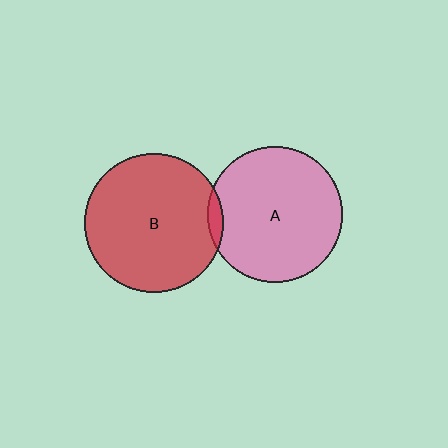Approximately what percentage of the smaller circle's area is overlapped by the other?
Approximately 5%.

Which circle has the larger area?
Circle B (red).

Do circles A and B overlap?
Yes.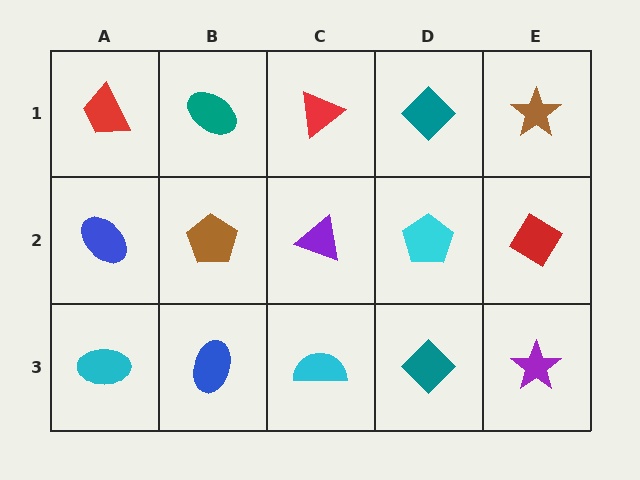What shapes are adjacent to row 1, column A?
A blue ellipse (row 2, column A), a teal ellipse (row 1, column B).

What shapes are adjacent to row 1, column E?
A red diamond (row 2, column E), a teal diamond (row 1, column D).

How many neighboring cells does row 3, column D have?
3.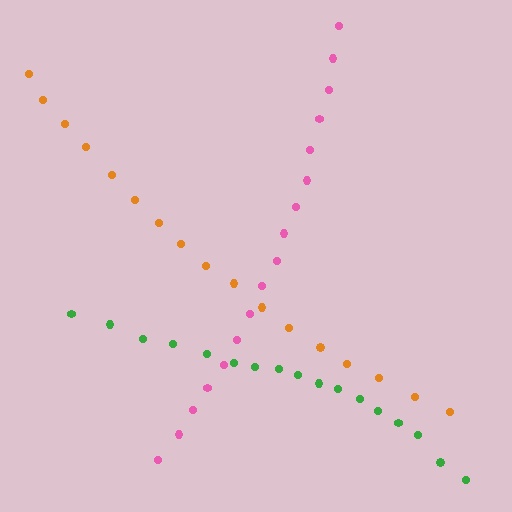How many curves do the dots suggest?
There are 3 distinct paths.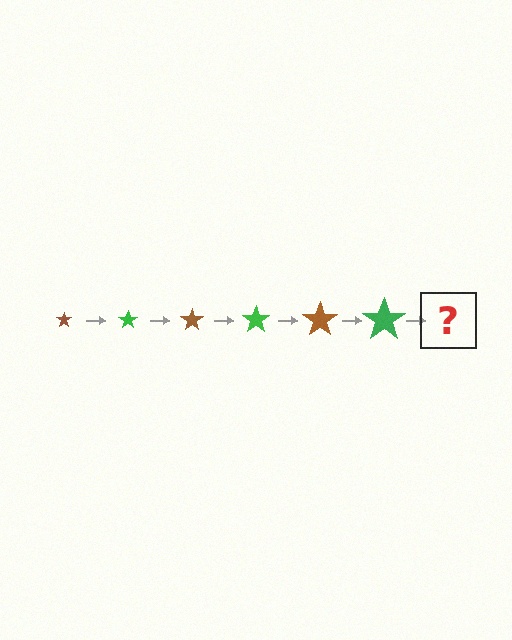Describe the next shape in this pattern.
It should be a brown star, larger than the previous one.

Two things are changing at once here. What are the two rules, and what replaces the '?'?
The two rules are that the star grows larger each step and the color cycles through brown and green. The '?' should be a brown star, larger than the previous one.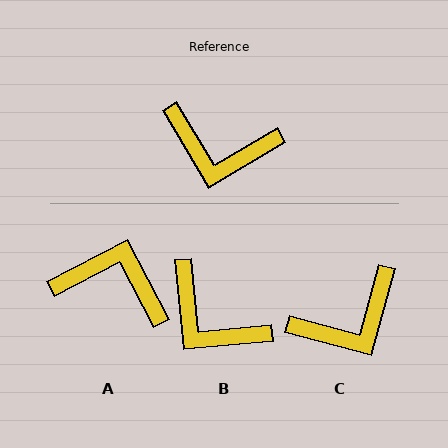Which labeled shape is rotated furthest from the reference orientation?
A, about 177 degrees away.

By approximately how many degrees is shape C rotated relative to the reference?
Approximately 44 degrees counter-clockwise.